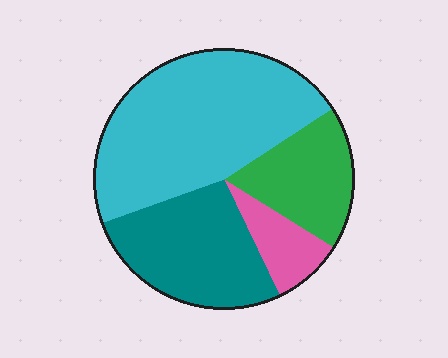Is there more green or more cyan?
Cyan.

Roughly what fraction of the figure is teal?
Teal covers about 25% of the figure.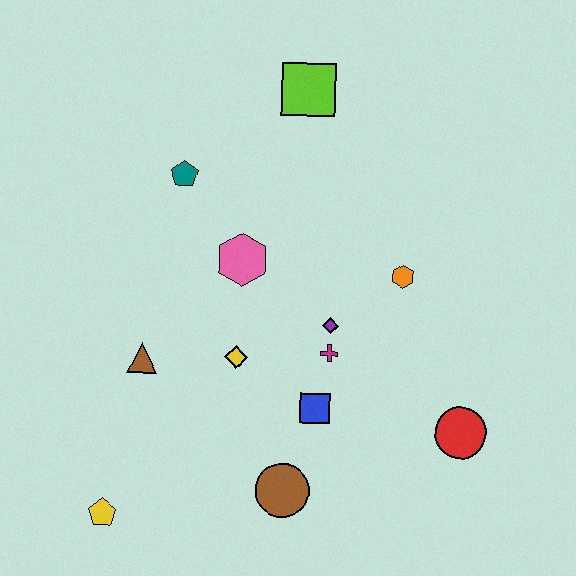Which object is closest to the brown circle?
The blue square is closest to the brown circle.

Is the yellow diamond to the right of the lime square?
No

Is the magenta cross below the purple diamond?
Yes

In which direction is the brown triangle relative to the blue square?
The brown triangle is to the left of the blue square.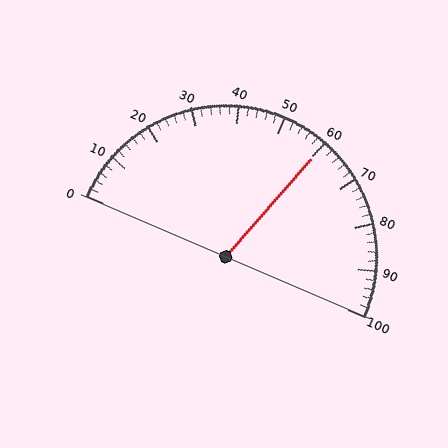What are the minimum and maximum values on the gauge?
The gauge ranges from 0 to 100.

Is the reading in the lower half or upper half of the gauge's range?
The reading is in the upper half of the range (0 to 100).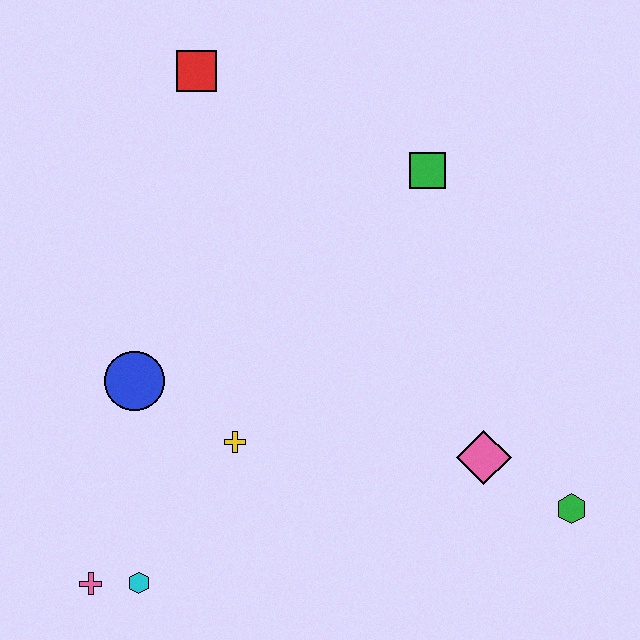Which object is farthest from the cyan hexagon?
The red square is farthest from the cyan hexagon.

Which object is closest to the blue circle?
The yellow cross is closest to the blue circle.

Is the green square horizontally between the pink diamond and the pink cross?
Yes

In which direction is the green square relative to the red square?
The green square is to the right of the red square.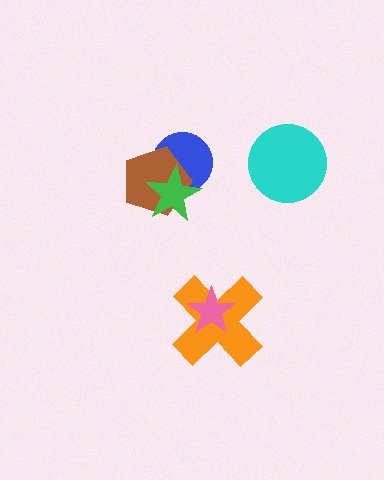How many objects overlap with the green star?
2 objects overlap with the green star.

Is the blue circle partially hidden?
Yes, it is partially covered by another shape.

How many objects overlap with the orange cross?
1 object overlaps with the orange cross.